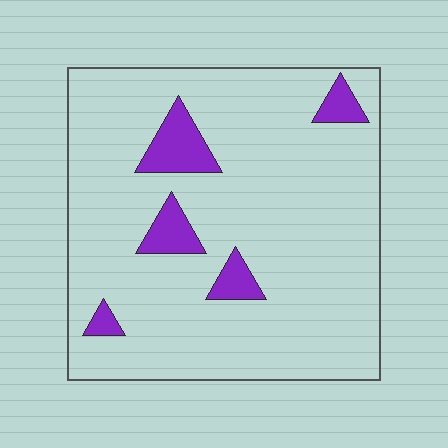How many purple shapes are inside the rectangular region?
5.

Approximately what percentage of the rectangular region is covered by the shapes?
Approximately 10%.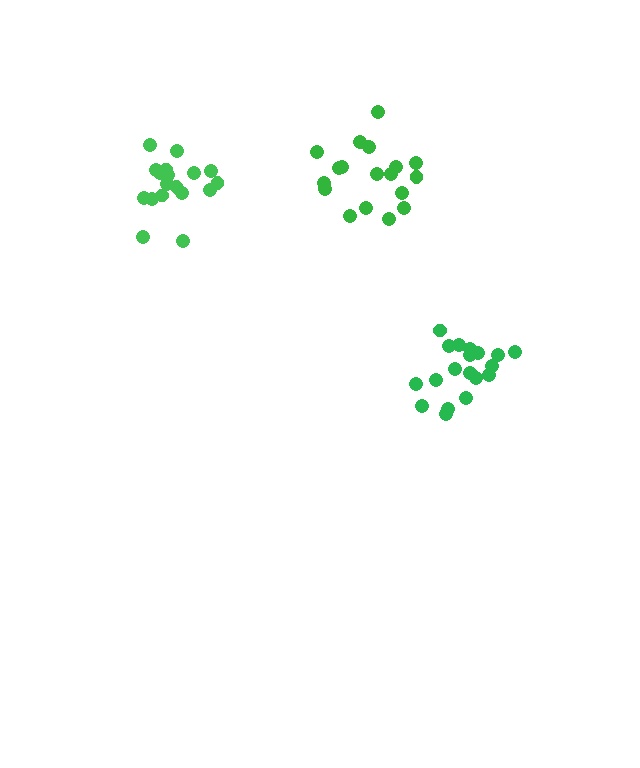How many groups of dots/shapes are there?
There are 3 groups.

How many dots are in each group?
Group 1: 18 dots, Group 2: 20 dots, Group 3: 18 dots (56 total).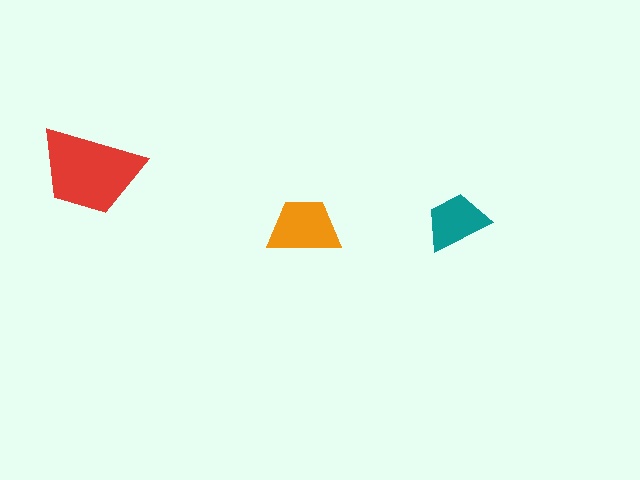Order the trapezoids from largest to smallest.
the red one, the orange one, the teal one.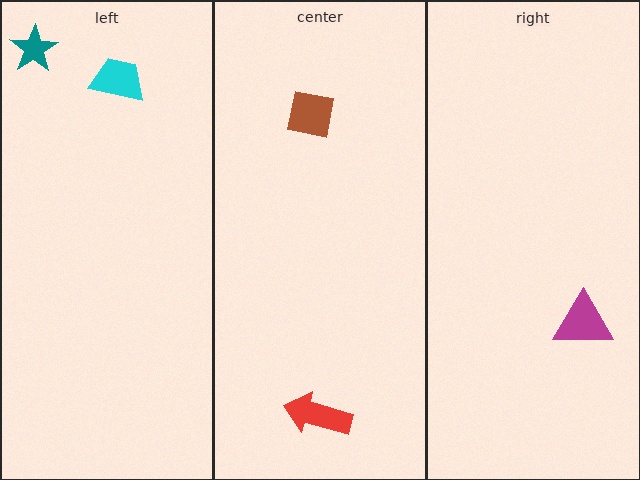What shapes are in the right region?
The magenta triangle.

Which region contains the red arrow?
The center region.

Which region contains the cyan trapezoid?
The left region.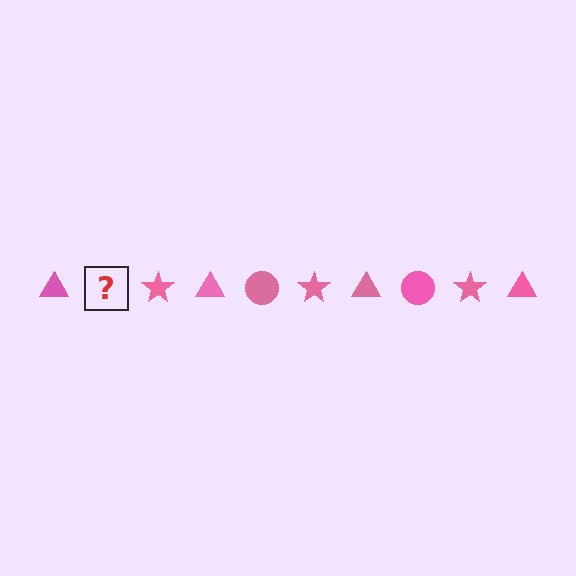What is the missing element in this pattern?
The missing element is a pink circle.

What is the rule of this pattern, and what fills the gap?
The rule is that the pattern cycles through triangle, circle, star shapes in pink. The gap should be filled with a pink circle.